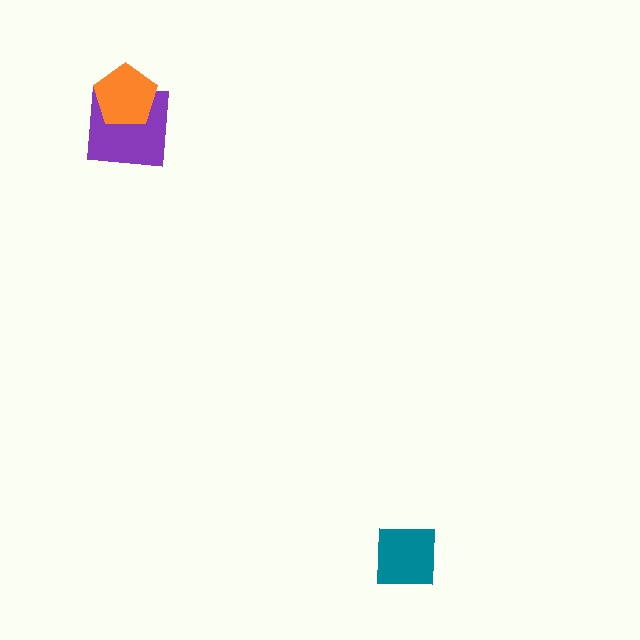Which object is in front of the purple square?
The orange pentagon is in front of the purple square.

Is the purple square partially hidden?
Yes, it is partially covered by another shape.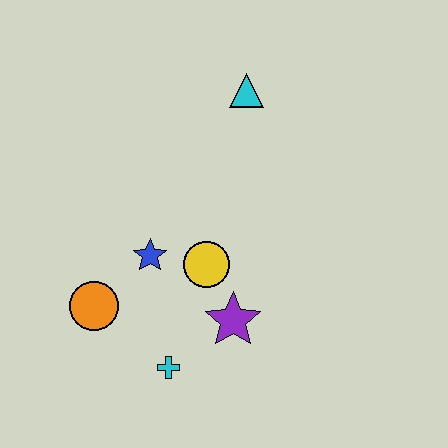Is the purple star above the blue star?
No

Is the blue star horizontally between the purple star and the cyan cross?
No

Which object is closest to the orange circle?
The blue star is closest to the orange circle.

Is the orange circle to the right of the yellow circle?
No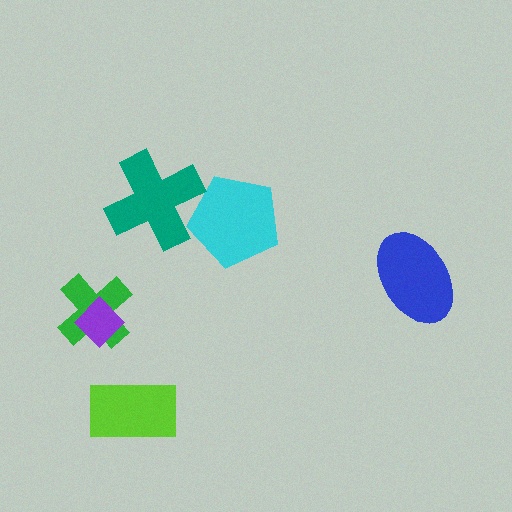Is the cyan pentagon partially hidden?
Yes, it is partially covered by another shape.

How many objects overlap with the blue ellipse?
0 objects overlap with the blue ellipse.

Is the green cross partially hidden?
Yes, it is partially covered by another shape.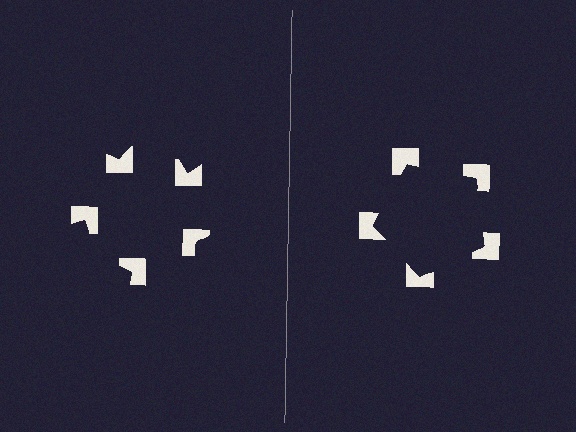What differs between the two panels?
The notched squares are positioned identically on both sides; only the wedge orientations differ. On the right they align to a pentagon; on the left they are misaligned.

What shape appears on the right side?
An illusory pentagon.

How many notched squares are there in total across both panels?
10 — 5 on each side.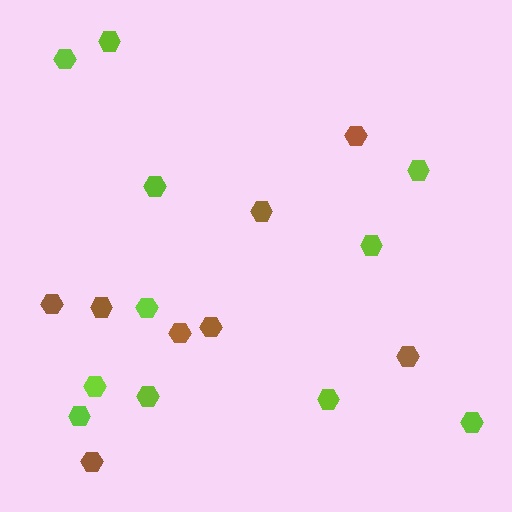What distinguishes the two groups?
There are 2 groups: one group of brown hexagons (8) and one group of lime hexagons (11).